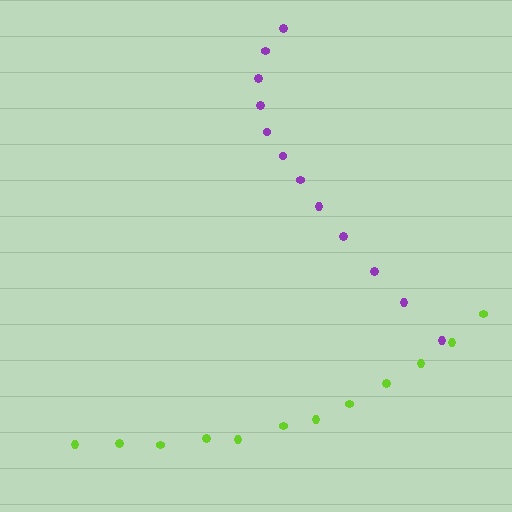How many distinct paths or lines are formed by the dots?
There are 2 distinct paths.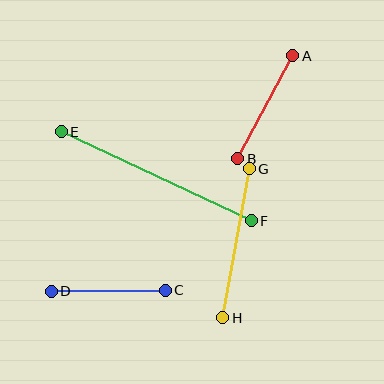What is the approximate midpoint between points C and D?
The midpoint is at approximately (108, 291) pixels.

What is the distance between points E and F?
The distance is approximately 210 pixels.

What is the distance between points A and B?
The distance is approximately 117 pixels.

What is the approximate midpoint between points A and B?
The midpoint is at approximately (265, 107) pixels.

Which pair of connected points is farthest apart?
Points E and F are farthest apart.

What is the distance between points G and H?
The distance is approximately 151 pixels.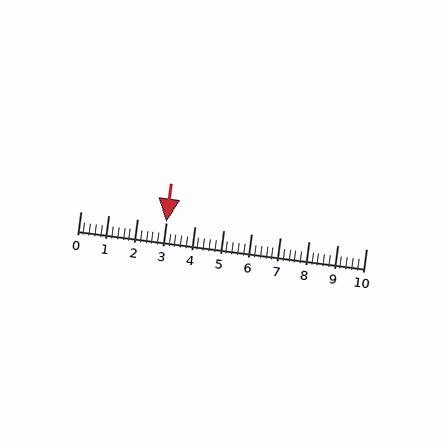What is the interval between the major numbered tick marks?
The major tick marks are spaced 1 units apart.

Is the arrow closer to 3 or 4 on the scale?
The arrow is closer to 3.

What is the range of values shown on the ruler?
The ruler shows values from 0 to 10.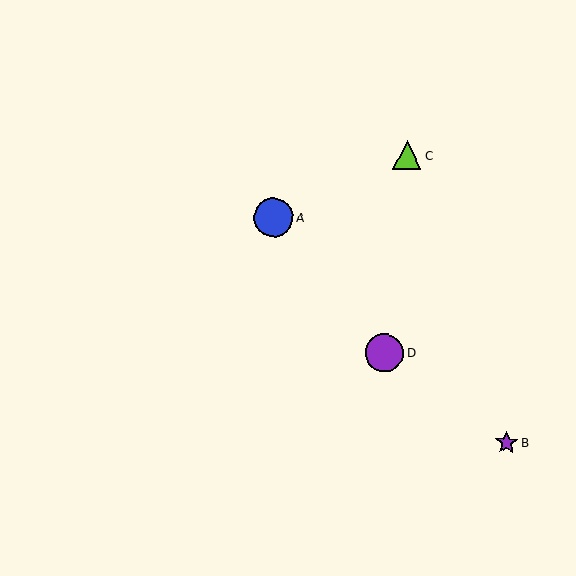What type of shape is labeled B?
Shape B is a purple star.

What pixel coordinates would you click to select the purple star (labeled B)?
Click at (506, 443) to select the purple star B.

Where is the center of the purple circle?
The center of the purple circle is at (385, 353).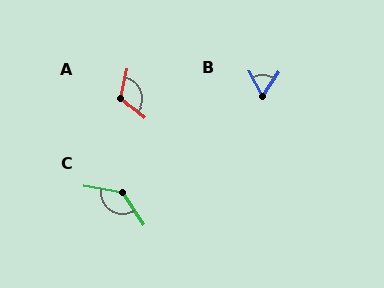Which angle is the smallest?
B, at approximately 61 degrees.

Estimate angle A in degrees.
Approximately 118 degrees.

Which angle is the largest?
C, at approximately 133 degrees.